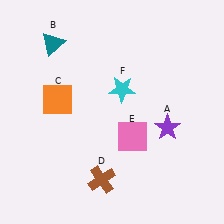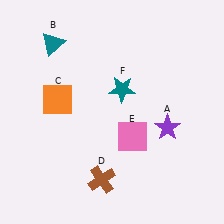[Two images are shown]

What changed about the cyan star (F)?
In Image 1, F is cyan. In Image 2, it changed to teal.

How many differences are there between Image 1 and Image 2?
There is 1 difference between the two images.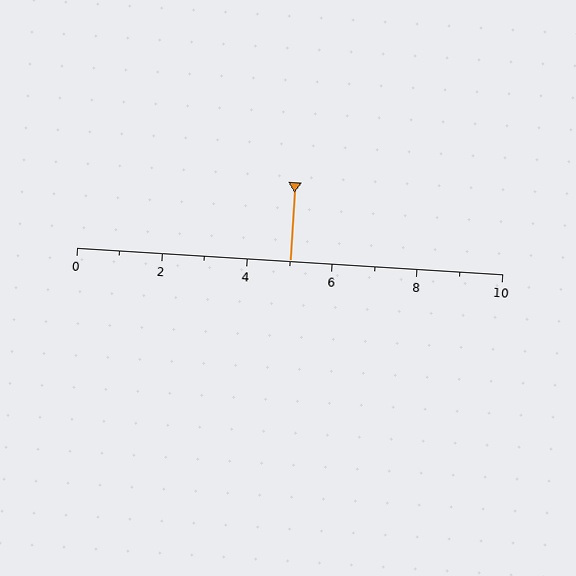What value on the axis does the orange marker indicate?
The marker indicates approximately 5.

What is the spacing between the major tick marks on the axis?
The major ticks are spaced 2 apart.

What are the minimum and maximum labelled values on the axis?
The axis runs from 0 to 10.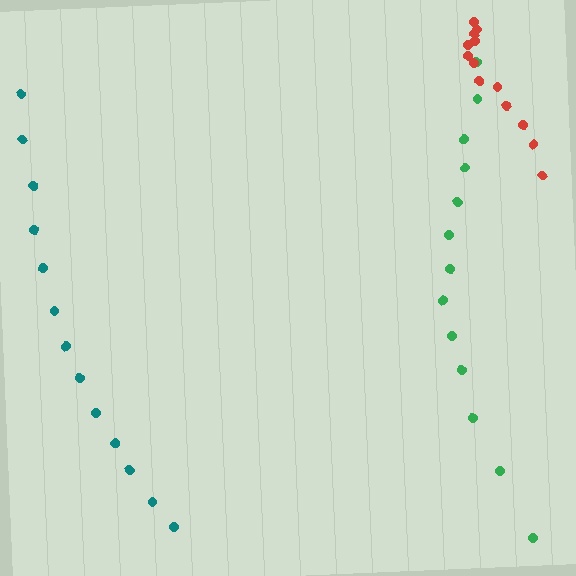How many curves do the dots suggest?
There are 3 distinct paths.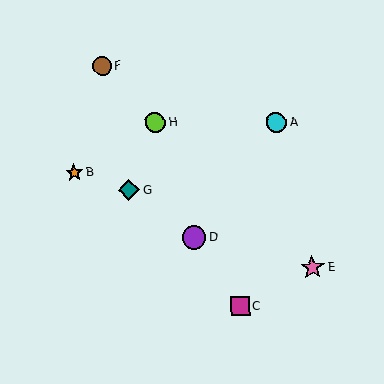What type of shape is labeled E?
Shape E is a pink star.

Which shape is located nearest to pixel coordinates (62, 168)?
The orange star (labeled B) at (74, 173) is nearest to that location.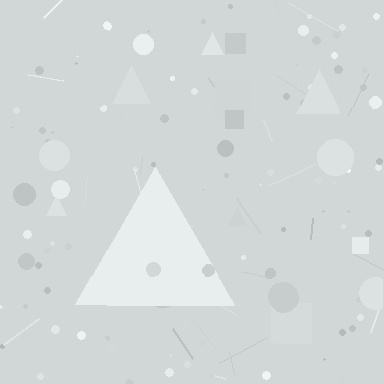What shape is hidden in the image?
A triangle is hidden in the image.